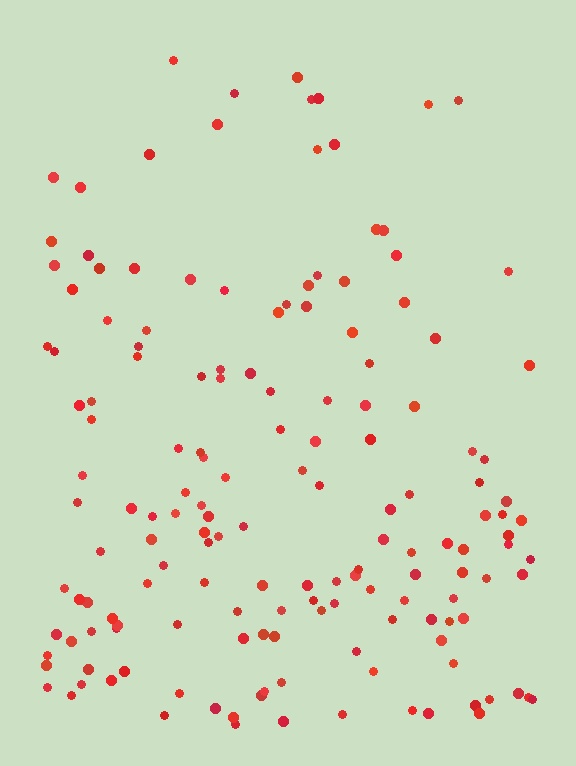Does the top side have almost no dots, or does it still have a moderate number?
Still a moderate number, just noticeably fewer than the bottom.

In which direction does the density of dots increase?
From top to bottom, with the bottom side densest.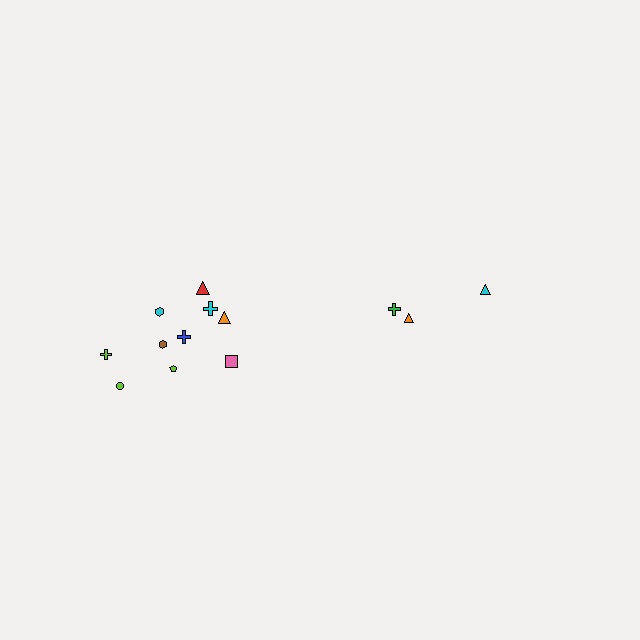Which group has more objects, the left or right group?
The left group.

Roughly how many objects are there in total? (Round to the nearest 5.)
Roughly 15 objects in total.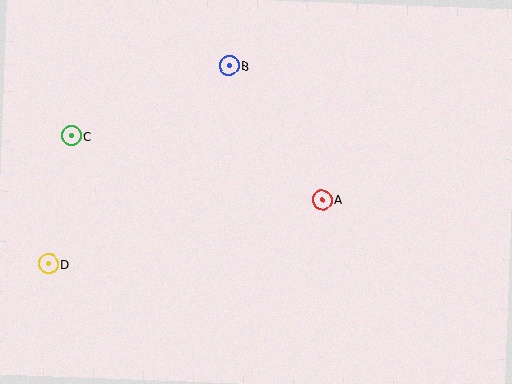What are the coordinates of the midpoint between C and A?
The midpoint between C and A is at (197, 168).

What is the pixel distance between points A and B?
The distance between A and B is 163 pixels.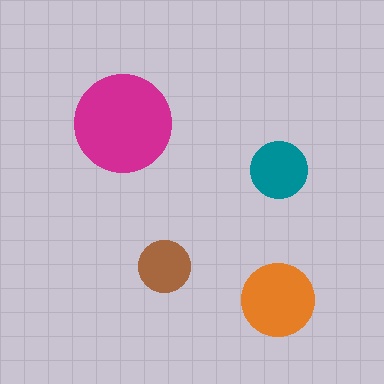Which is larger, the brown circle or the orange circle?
The orange one.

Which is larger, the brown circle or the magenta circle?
The magenta one.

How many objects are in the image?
There are 4 objects in the image.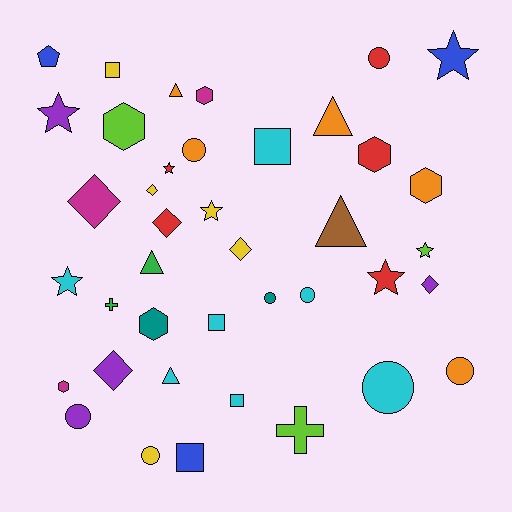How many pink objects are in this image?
There are no pink objects.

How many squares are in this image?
There are 5 squares.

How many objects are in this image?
There are 40 objects.